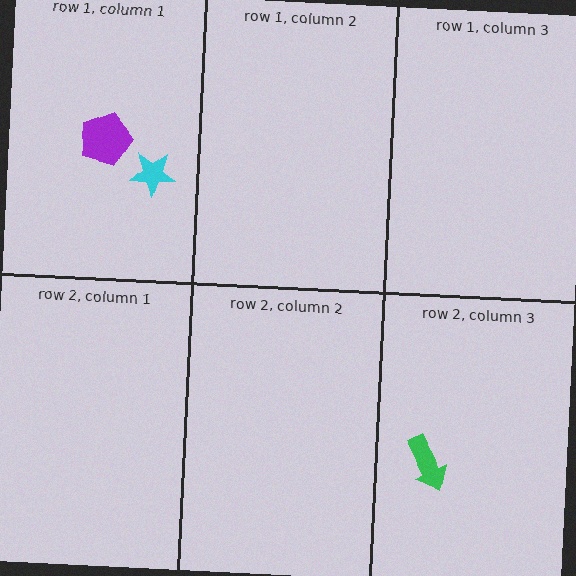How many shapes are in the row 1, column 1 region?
2.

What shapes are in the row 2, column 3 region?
The green arrow.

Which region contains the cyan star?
The row 1, column 1 region.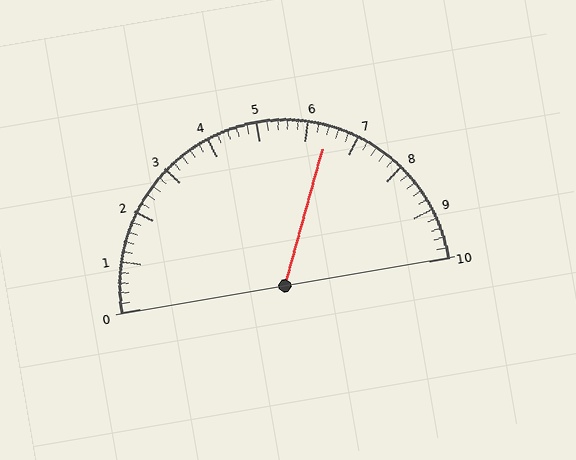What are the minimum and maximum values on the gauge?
The gauge ranges from 0 to 10.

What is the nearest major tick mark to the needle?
The nearest major tick mark is 6.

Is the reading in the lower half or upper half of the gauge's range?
The reading is in the upper half of the range (0 to 10).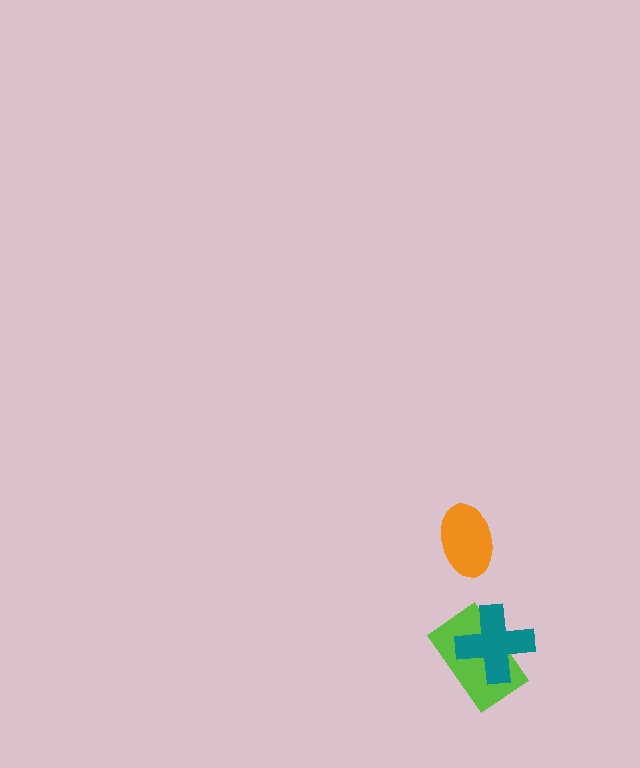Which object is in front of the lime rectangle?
The teal cross is in front of the lime rectangle.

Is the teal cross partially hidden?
No, no other shape covers it.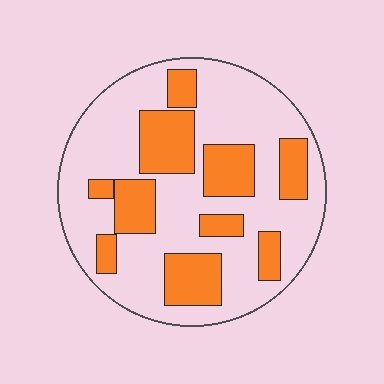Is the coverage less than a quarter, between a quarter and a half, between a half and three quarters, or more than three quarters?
Between a quarter and a half.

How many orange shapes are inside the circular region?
10.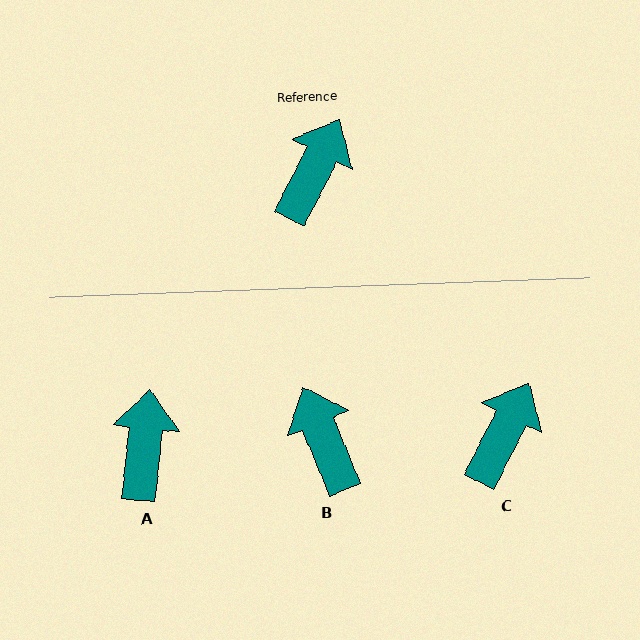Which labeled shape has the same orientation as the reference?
C.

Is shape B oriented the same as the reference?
No, it is off by about 49 degrees.